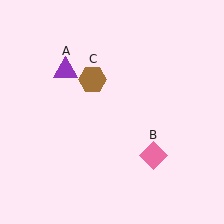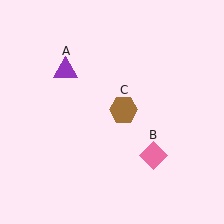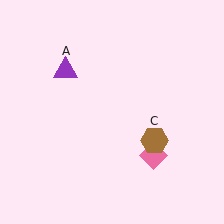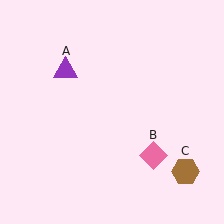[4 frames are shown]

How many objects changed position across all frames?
1 object changed position: brown hexagon (object C).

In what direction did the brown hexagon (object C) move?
The brown hexagon (object C) moved down and to the right.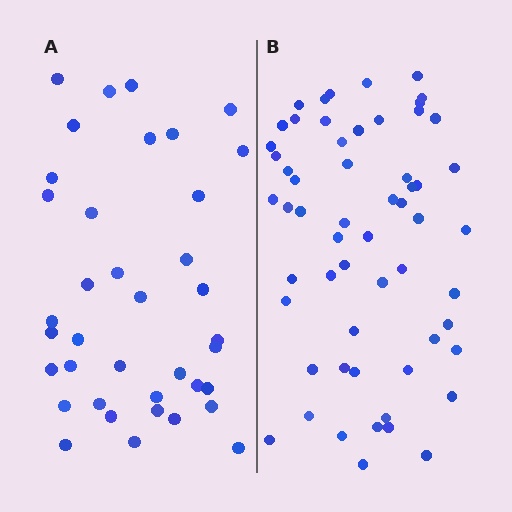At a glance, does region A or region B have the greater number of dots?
Region B (the right region) has more dots.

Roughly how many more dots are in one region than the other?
Region B has approximately 20 more dots than region A.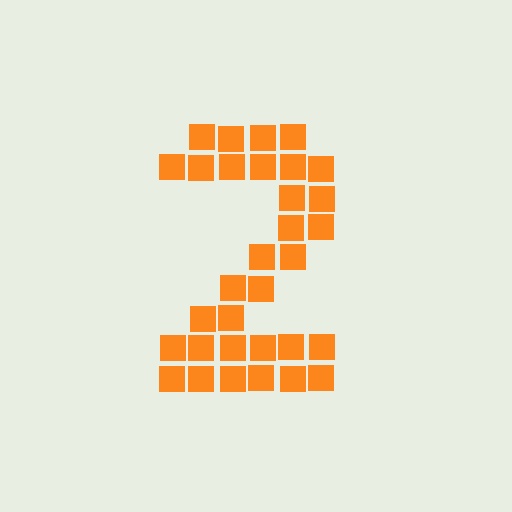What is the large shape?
The large shape is the digit 2.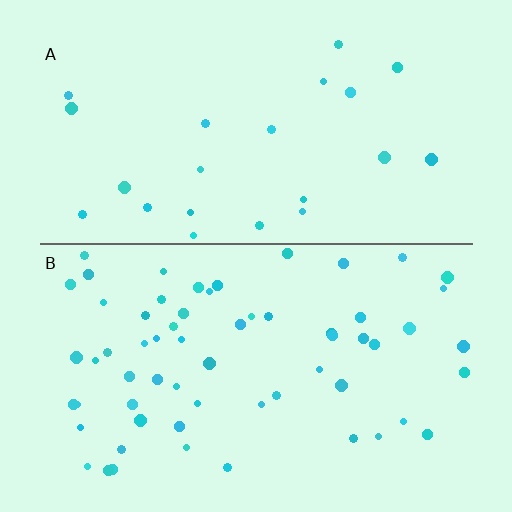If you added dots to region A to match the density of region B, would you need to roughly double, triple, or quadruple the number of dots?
Approximately triple.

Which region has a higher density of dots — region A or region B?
B (the bottom).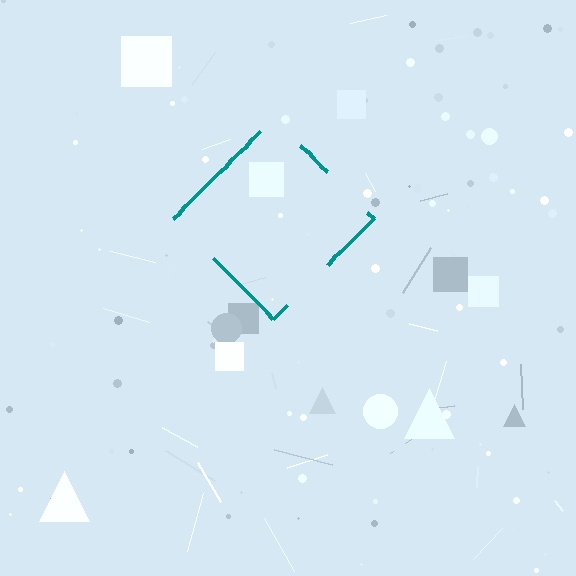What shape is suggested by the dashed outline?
The dashed outline suggests a diamond.